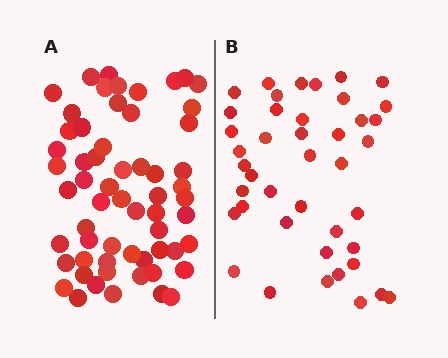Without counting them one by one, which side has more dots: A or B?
Region A (the left region) has more dots.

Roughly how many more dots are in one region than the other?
Region A has approximately 20 more dots than region B.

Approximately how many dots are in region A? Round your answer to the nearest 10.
About 60 dots.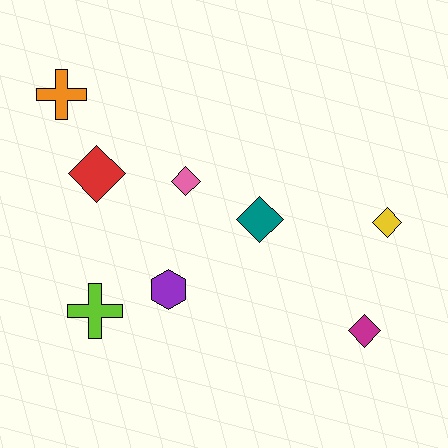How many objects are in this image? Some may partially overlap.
There are 8 objects.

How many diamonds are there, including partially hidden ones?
There are 5 diamonds.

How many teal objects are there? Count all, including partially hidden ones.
There is 1 teal object.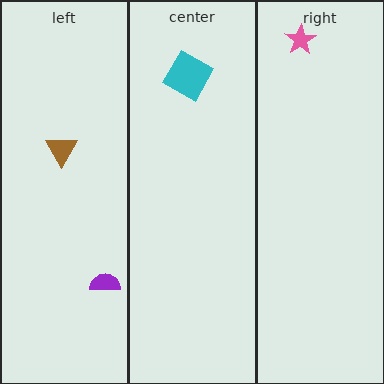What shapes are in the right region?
The pink star.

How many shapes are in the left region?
2.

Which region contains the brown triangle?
The left region.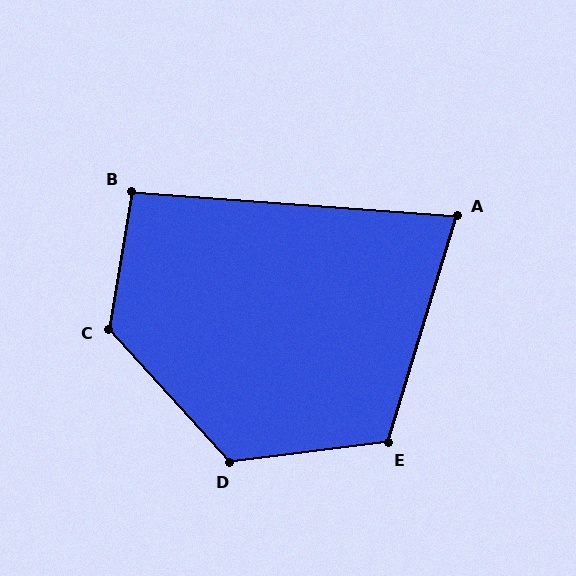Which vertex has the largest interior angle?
C, at approximately 128 degrees.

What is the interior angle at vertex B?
Approximately 95 degrees (obtuse).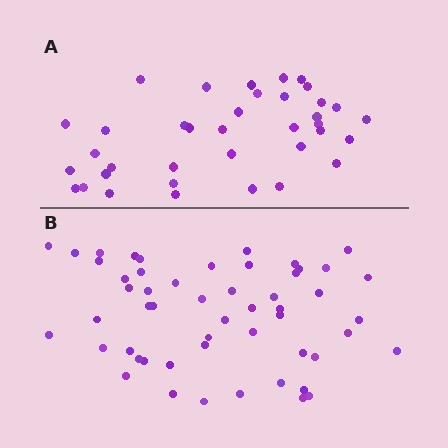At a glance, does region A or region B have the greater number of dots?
Region B (the bottom region) has more dots.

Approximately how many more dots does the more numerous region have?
Region B has approximately 15 more dots than region A.